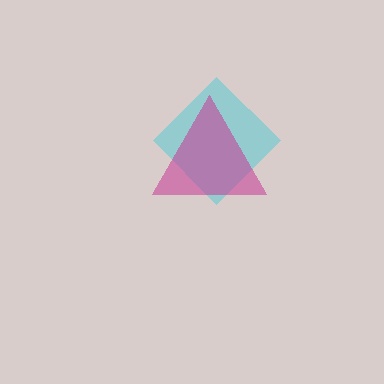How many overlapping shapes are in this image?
There are 2 overlapping shapes in the image.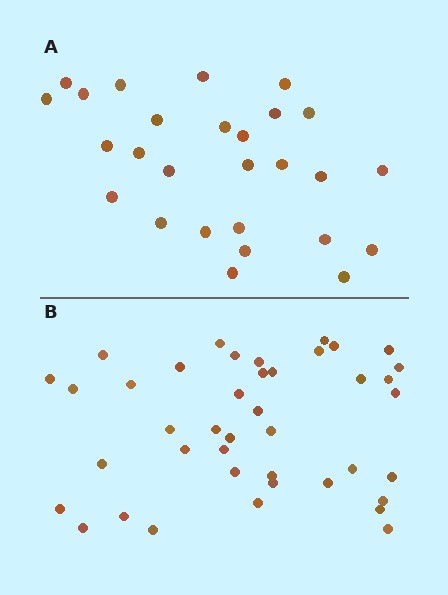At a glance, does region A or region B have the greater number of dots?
Region B (the bottom region) has more dots.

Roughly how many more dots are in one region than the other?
Region B has approximately 15 more dots than region A.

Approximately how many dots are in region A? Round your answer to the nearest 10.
About 30 dots. (The exact count is 27, which rounds to 30.)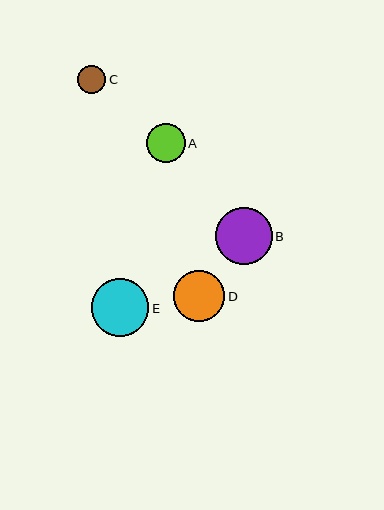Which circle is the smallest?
Circle C is the smallest with a size of approximately 28 pixels.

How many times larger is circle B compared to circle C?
Circle B is approximately 2.0 times the size of circle C.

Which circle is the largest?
Circle E is the largest with a size of approximately 57 pixels.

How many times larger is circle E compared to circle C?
Circle E is approximately 2.1 times the size of circle C.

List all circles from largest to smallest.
From largest to smallest: E, B, D, A, C.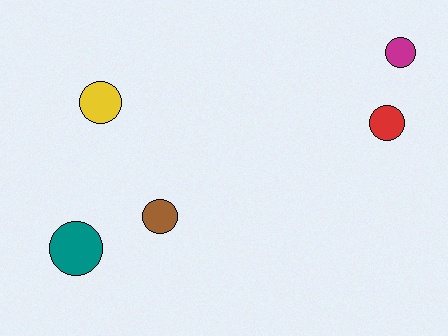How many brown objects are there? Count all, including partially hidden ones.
There is 1 brown object.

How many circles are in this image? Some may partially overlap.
There are 5 circles.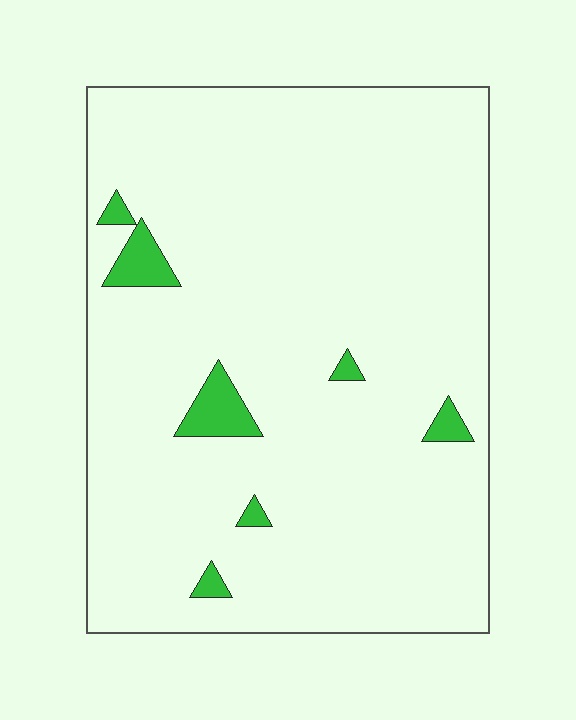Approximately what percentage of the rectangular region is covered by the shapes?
Approximately 5%.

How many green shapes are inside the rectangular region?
7.